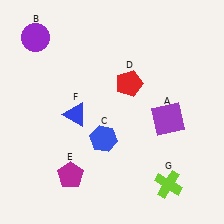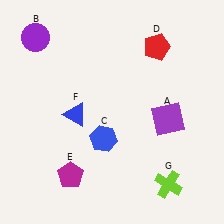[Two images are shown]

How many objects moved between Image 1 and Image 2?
1 object moved between the two images.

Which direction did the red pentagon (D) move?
The red pentagon (D) moved up.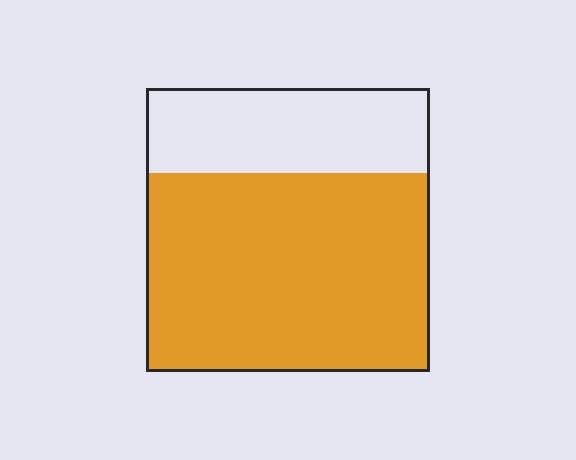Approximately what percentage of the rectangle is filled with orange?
Approximately 70%.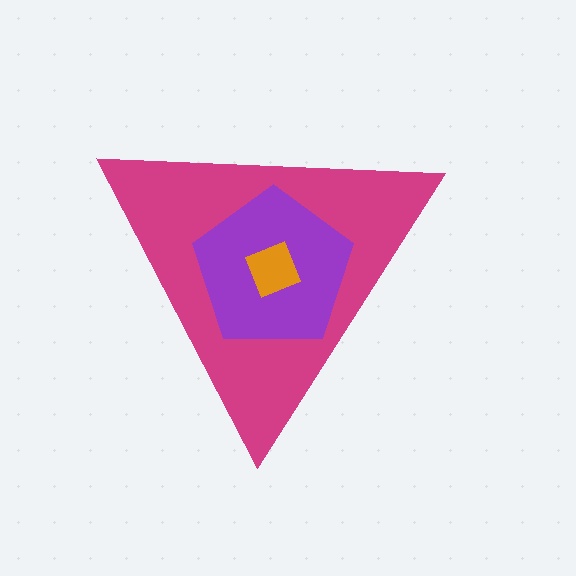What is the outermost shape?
The magenta triangle.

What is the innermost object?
The orange square.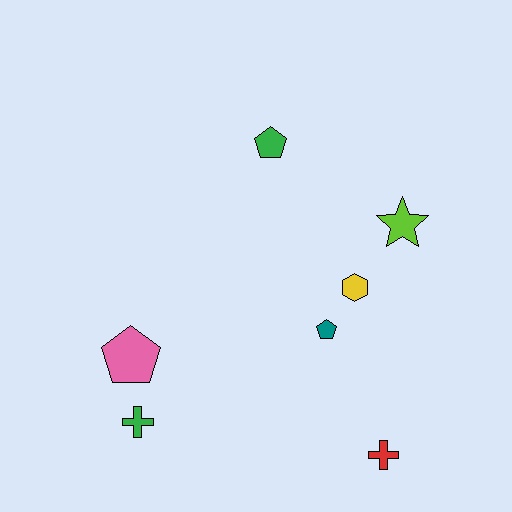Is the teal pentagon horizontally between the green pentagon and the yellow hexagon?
Yes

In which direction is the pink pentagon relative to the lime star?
The pink pentagon is to the left of the lime star.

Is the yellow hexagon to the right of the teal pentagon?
Yes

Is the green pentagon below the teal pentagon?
No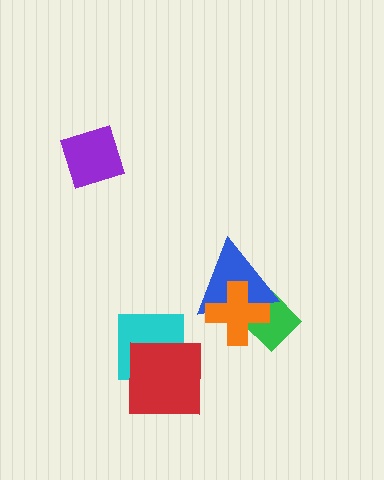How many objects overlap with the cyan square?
1 object overlaps with the cyan square.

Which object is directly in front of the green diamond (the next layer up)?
The blue triangle is directly in front of the green diamond.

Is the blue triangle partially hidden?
Yes, it is partially covered by another shape.